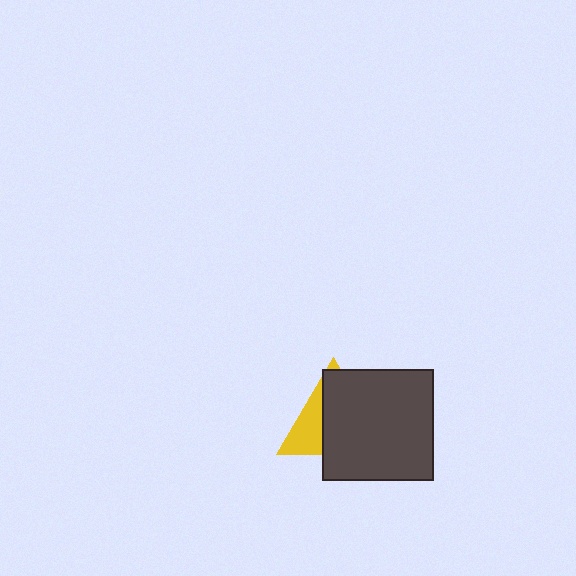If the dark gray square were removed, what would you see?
You would see the complete yellow triangle.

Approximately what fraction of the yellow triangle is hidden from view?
Roughly 67% of the yellow triangle is hidden behind the dark gray square.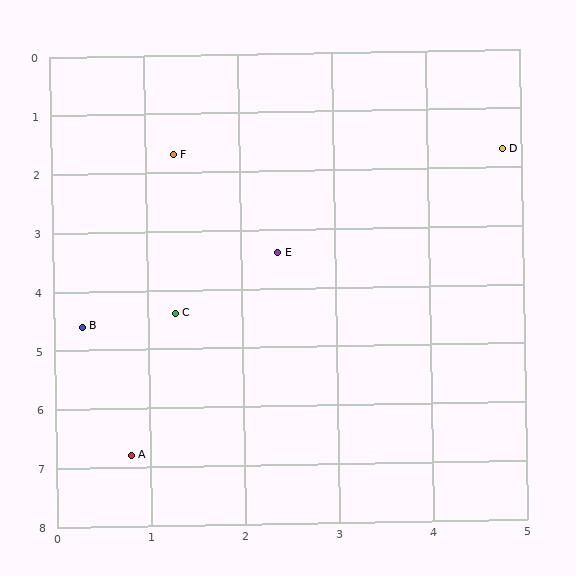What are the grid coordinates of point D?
Point D is at approximately (4.8, 1.7).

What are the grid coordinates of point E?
Point E is at approximately (2.4, 3.4).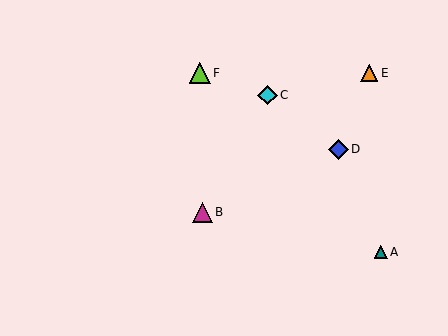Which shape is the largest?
The lime triangle (labeled F) is the largest.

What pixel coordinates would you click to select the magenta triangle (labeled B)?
Click at (203, 212) to select the magenta triangle B.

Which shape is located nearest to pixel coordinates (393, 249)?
The teal triangle (labeled A) at (381, 252) is nearest to that location.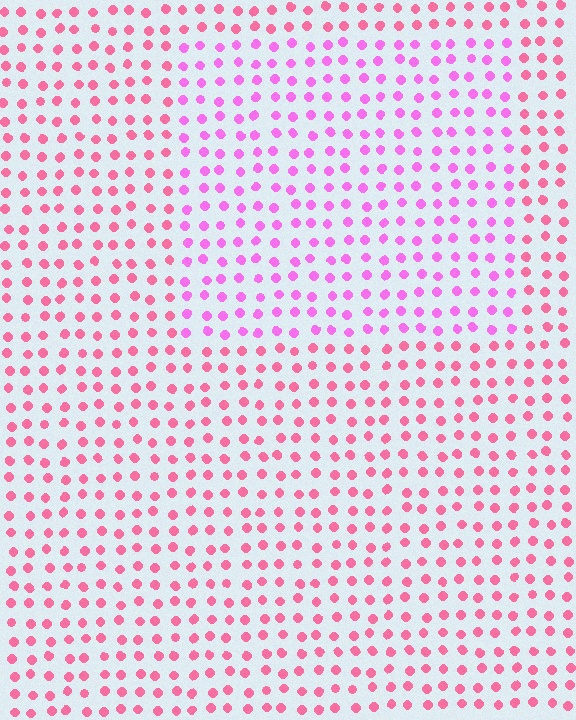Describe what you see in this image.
The image is filled with small pink elements in a uniform arrangement. A rectangle-shaped region is visible where the elements are tinted to a slightly different hue, forming a subtle color boundary.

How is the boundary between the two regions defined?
The boundary is defined purely by a slight shift in hue (about 34 degrees). Spacing, size, and orientation are identical on both sides.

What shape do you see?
I see a rectangle.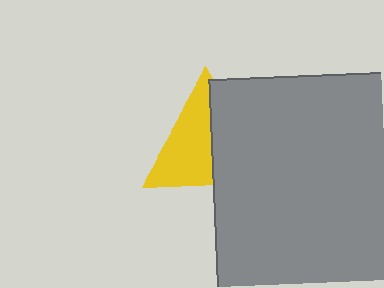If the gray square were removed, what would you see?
You would see the complete yellow triangle.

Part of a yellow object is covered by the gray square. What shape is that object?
It is a triangle.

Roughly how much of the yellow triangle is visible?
About half of it is visible (roughly 55%).